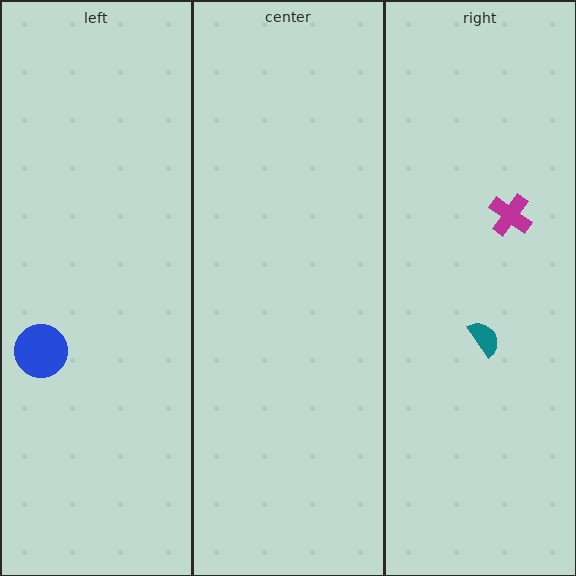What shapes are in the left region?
The blue circle.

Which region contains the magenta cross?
The right region.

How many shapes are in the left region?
1.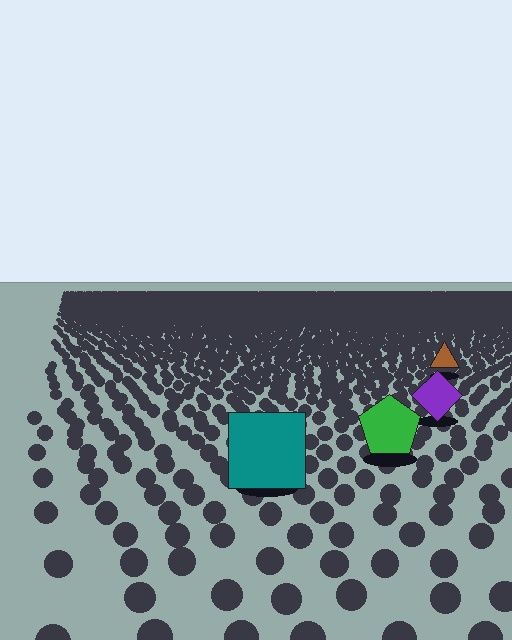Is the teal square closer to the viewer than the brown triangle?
Yes. The teal square is closer — you can tell from the texture gradient: the ground texture is coarser near it.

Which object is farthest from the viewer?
The brown triangle is farthest from the viewer. It appears smaller and the ground texture around it is denser.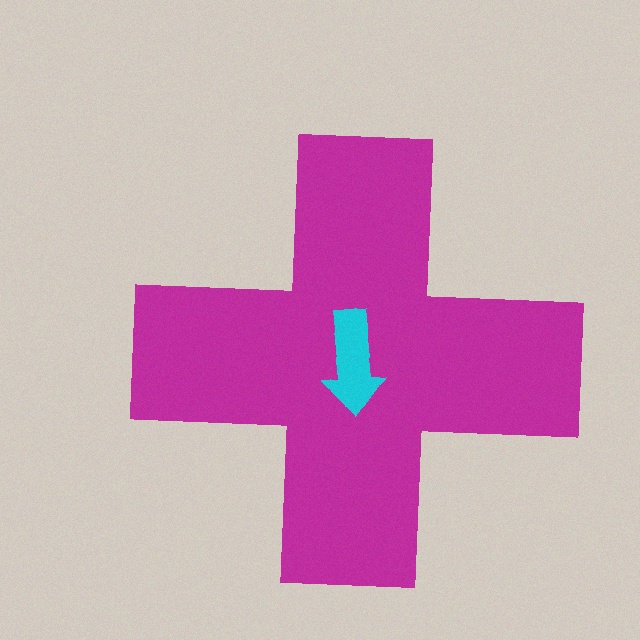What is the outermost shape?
The magenta cross.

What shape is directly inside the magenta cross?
The cyan arrow.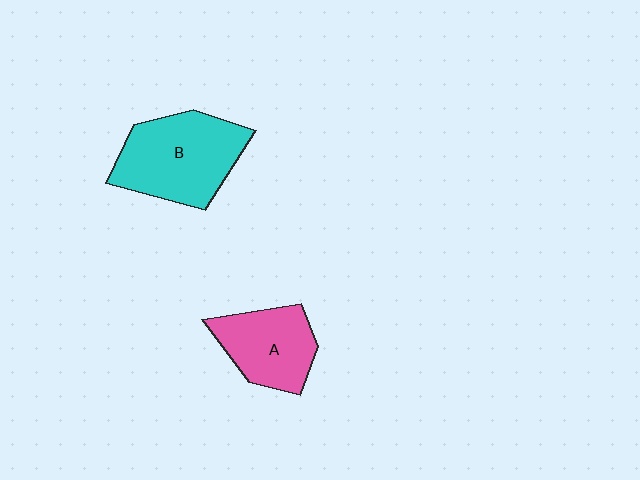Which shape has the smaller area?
Shape A (pink).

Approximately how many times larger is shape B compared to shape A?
Approximately 1.4 times.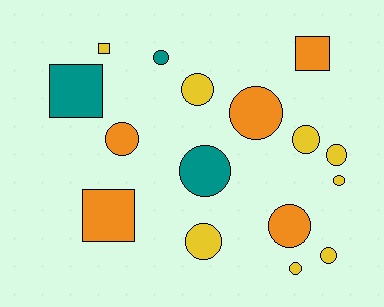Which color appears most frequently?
Yellow, with 8 objects.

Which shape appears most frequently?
Circle, with 12 objects.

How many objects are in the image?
There are 16 objects.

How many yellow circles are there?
There are 7 yellow circles.